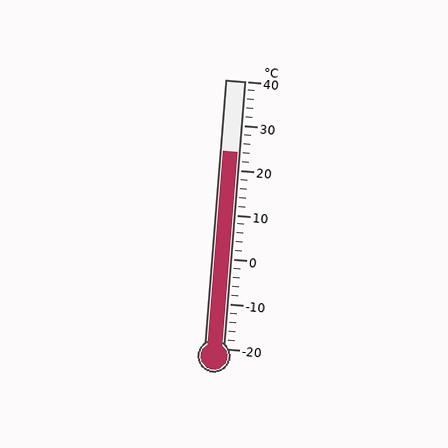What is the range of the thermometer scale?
The thermometer scale ranges from -20°C to 40°C.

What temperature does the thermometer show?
The thermometer shows approximately 24°C.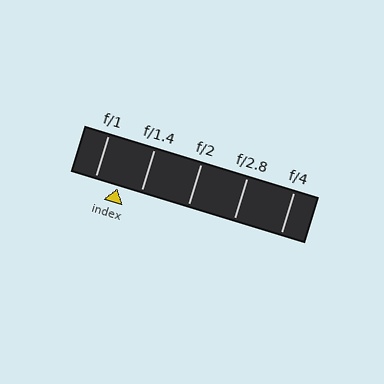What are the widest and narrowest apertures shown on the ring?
The widest aperture shown is f/1 and the narrowest is f/4.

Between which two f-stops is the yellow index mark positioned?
The index mark is between f/1 and f/1.4.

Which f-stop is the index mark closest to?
The index mark is closest to f/1.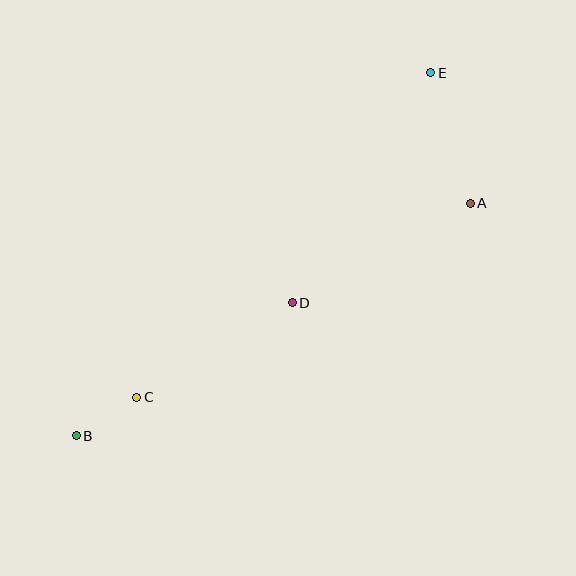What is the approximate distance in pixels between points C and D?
The distance between C and D is approximately 182 pixels.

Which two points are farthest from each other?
Points B and E are farthest from each other.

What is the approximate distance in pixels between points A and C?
The distance between A and C is approximately 386 pixels.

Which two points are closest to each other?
Points B and C are closest to each other.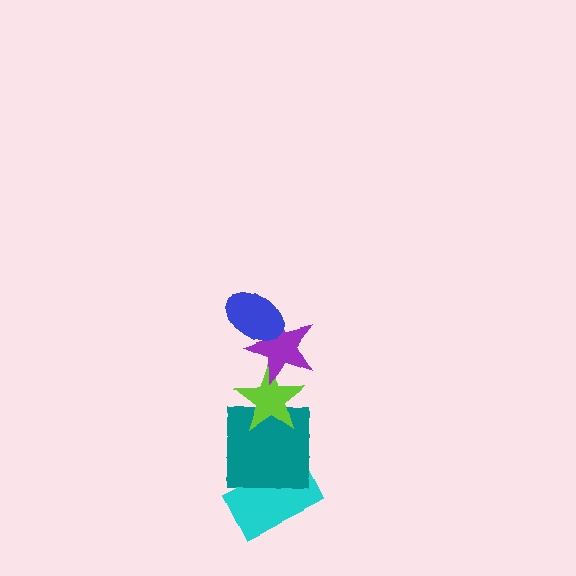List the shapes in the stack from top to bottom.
From top to bottom: the blue ellipse, the purple star, the lime star, the teal square, the cyan rectangle.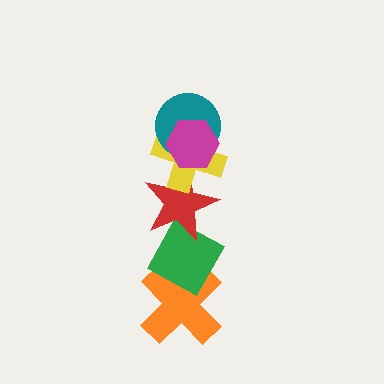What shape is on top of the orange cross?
The green diamond is on top of the orange cross.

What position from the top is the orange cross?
The orange cross is 6th from the top.